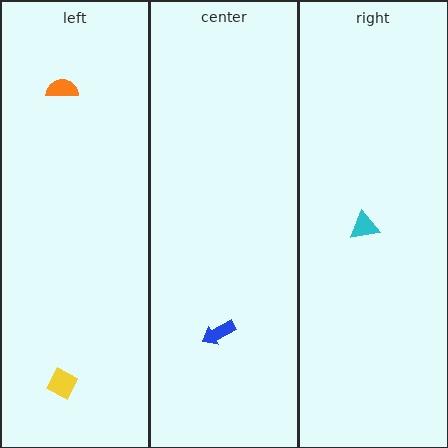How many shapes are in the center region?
1.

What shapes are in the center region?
The blue arrow.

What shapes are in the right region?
The cyan triangle.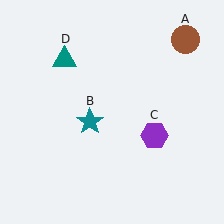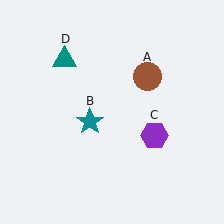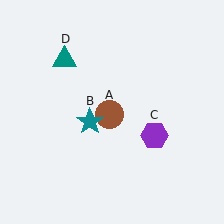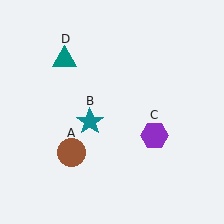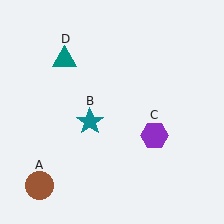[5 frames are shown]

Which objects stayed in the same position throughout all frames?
Teal star (object B) and purple hexagon (object C) and teal triangle (object D) remained stationary.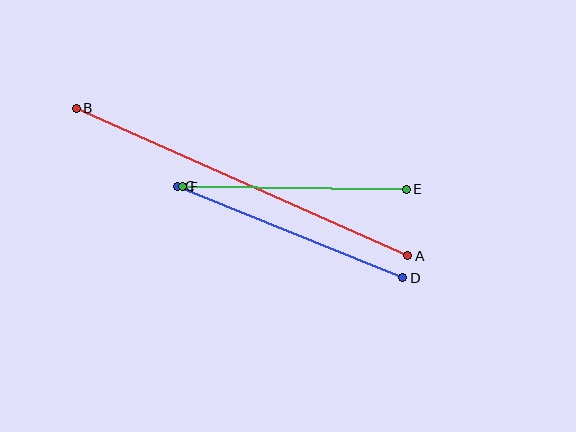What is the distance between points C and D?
The distance is approximately 243 pixels.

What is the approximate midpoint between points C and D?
The midpoint is at approximately (290, 232) pixels.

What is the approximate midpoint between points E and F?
The midpoint is at approximately (295, 188) pixels.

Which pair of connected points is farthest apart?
Points A and B are farthest apart.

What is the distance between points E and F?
The distance is approximately 223 pixels.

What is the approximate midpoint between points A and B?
The midpoint is at approximately (242, 182) pixels.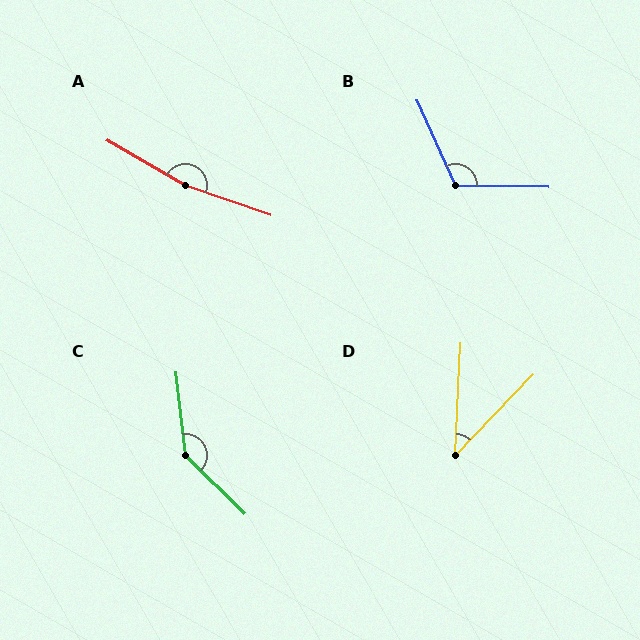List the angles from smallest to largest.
D (41°), B (115°), C (141°), A (169°).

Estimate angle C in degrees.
Approximately 141 degrees.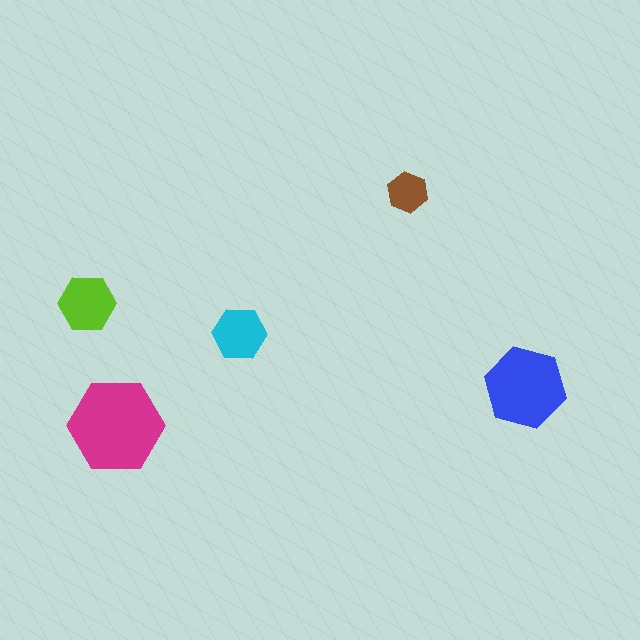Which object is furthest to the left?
The lime hexagon is leftmost.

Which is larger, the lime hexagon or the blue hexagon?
The blue one.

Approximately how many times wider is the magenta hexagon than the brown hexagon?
About 2.5 times wider.